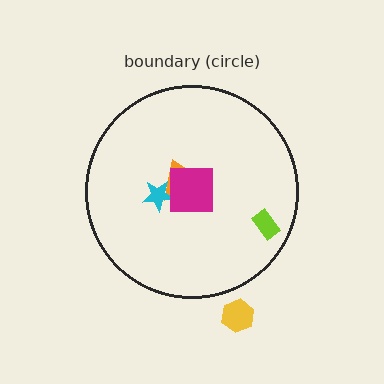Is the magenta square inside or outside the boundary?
Inside.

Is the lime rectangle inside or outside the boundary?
Inside.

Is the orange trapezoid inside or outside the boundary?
Inside.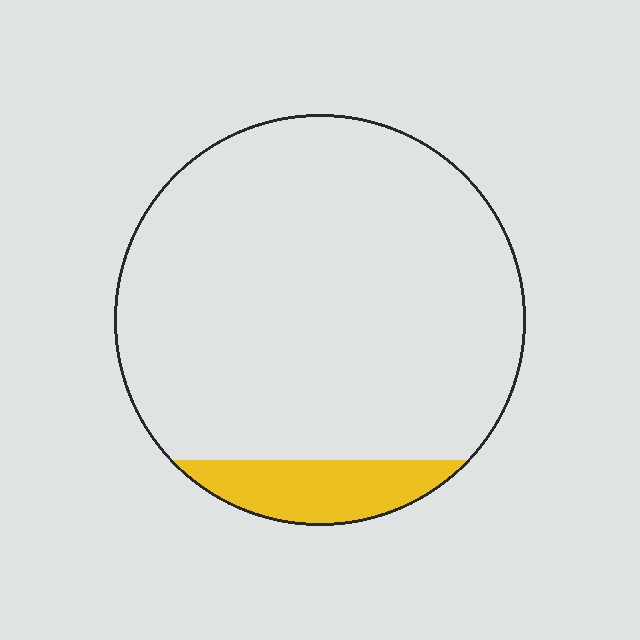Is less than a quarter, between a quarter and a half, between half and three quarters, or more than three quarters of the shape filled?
Less than a quarter.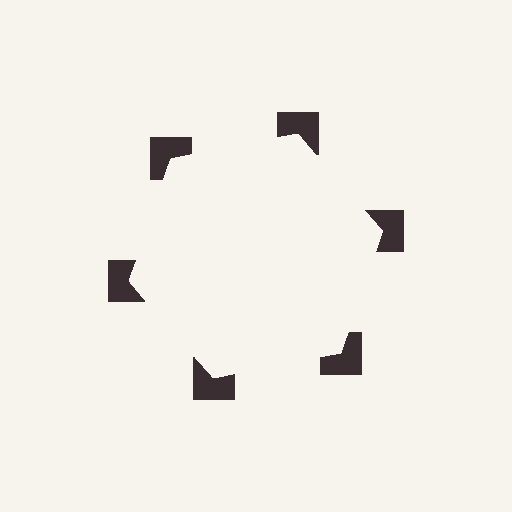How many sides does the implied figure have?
6 sides.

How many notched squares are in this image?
There are 6 — one at each vertex of the illusory hexagon.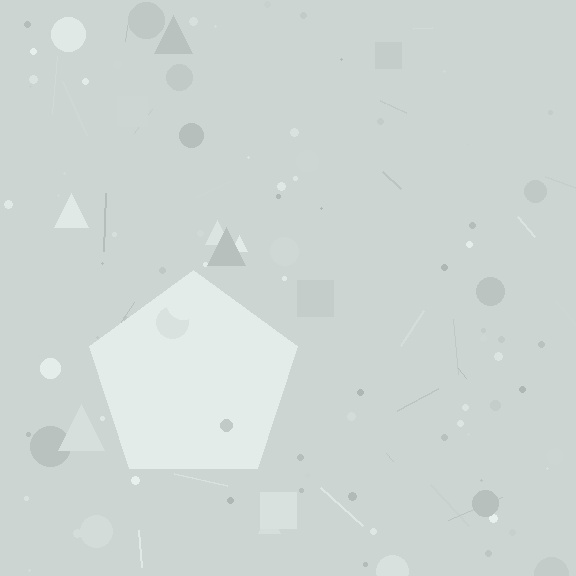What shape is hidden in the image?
A pentagon is hidden in the image.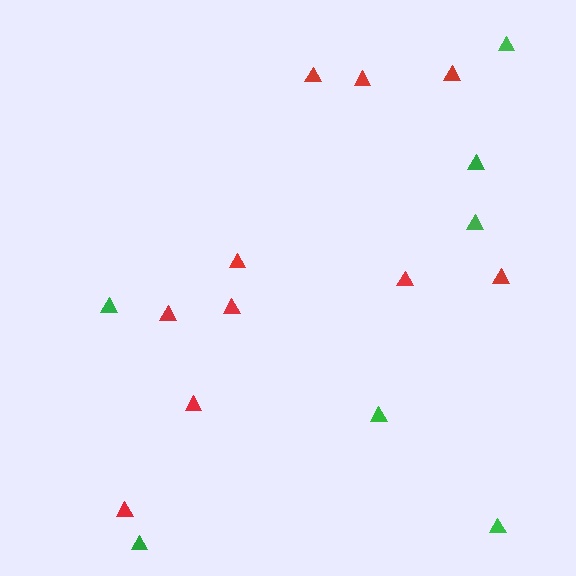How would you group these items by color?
There are 2 groups: one group of green triangles (7) and one group of red triangles (10).